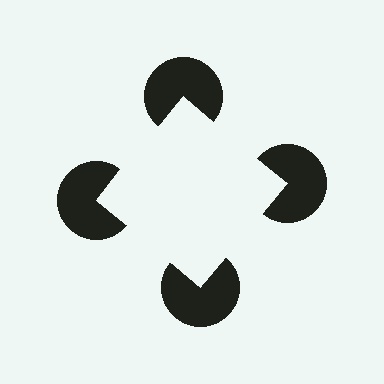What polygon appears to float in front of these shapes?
An illusory square — its edges are inferred from the aligned wedge cuts in the pac-man discs, not physically drawn.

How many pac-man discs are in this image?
There are 4 — one at each vertex of the illusory square.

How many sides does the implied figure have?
4 sides.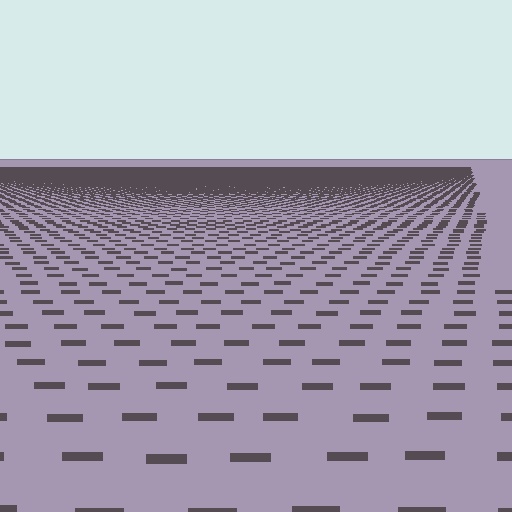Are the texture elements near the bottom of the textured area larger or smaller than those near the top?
Larger. Near the bottom, elements are closer to the viewer and appear at a bigger on-screen size.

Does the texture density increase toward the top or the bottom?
Density increases toward the top.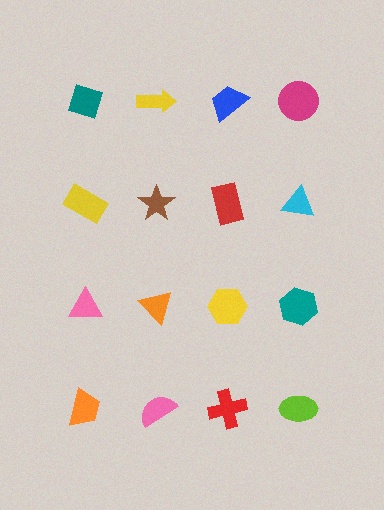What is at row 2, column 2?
A brown star.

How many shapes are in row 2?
4 shapes.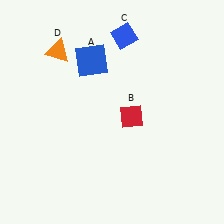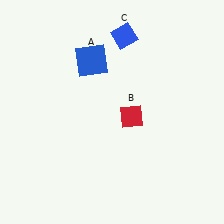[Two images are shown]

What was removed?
The orange triangle (D) was removed in Image 2.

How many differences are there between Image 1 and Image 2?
There is 1 difference between the two images.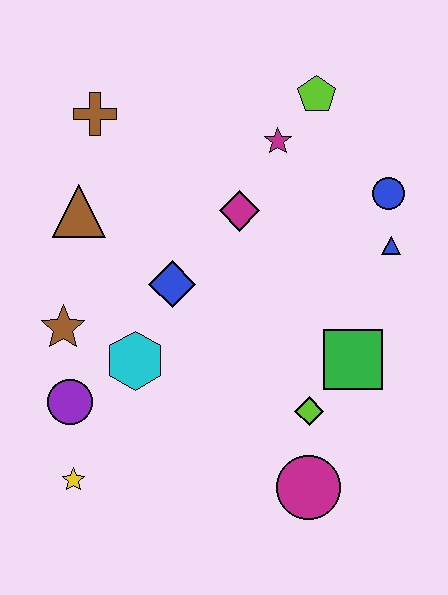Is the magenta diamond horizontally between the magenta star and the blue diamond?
Yes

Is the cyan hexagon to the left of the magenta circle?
Yes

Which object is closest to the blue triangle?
The blue circle is closest to the blue triangle.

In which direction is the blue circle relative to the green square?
The blue circle is above the green square.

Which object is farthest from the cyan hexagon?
The lime pentagon is farthest from the cyan hexagon.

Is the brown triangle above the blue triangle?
Yes